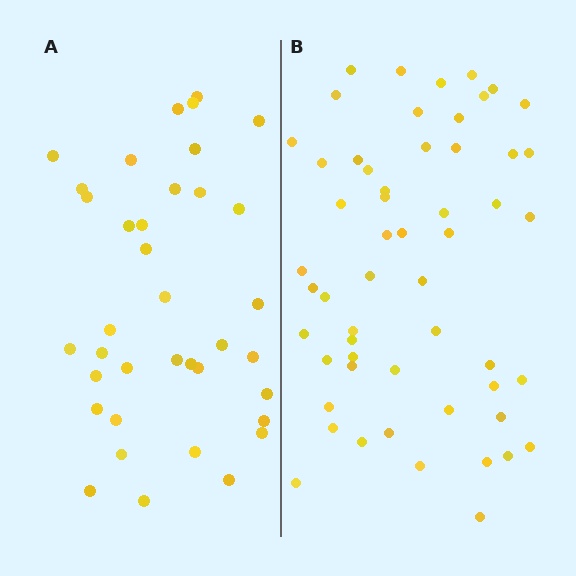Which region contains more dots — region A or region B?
Region B (the right region) has more dots.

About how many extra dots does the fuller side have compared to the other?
Region B has approximately 20 more dots than region A.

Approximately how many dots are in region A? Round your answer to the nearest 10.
About 40 dots. (The exact count is 37, which rounds to 40.)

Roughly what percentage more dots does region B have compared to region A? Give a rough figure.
About 50% more.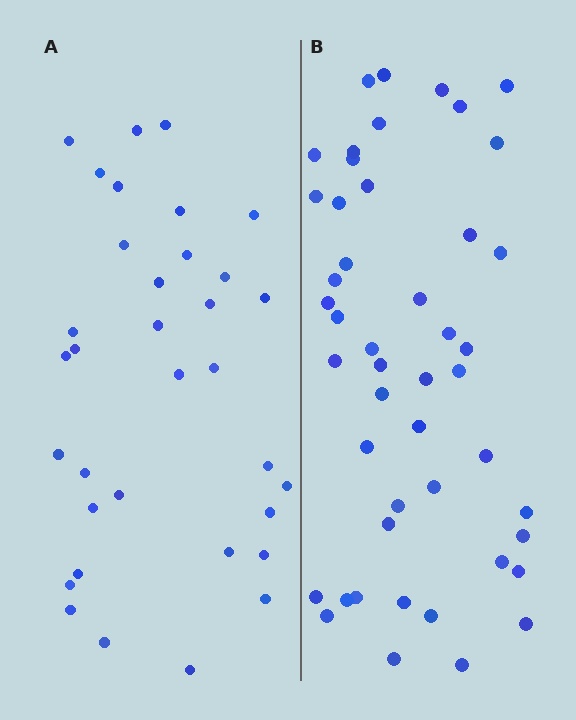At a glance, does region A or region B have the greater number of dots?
Region B (the right region) has more dots.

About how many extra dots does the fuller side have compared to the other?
Region B has approximately 15 more dots than region A.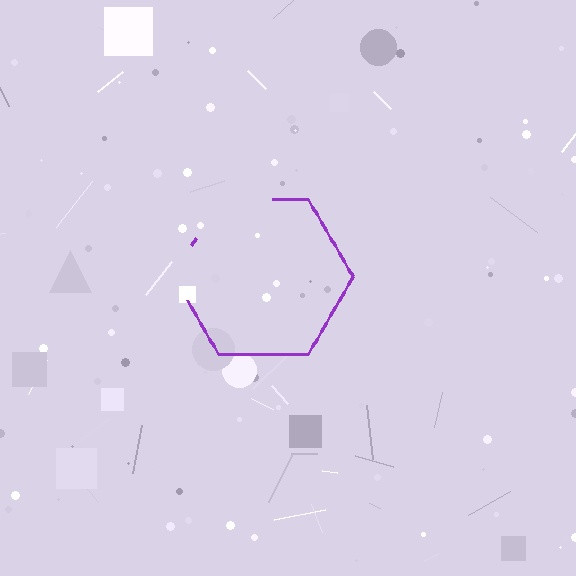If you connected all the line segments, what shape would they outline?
They would outline a hexagon.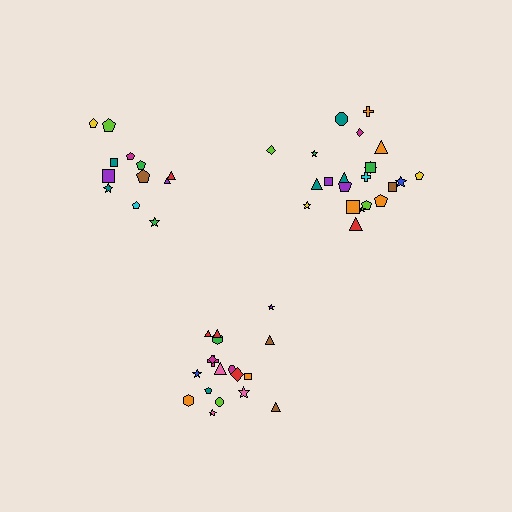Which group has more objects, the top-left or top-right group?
The top-right group.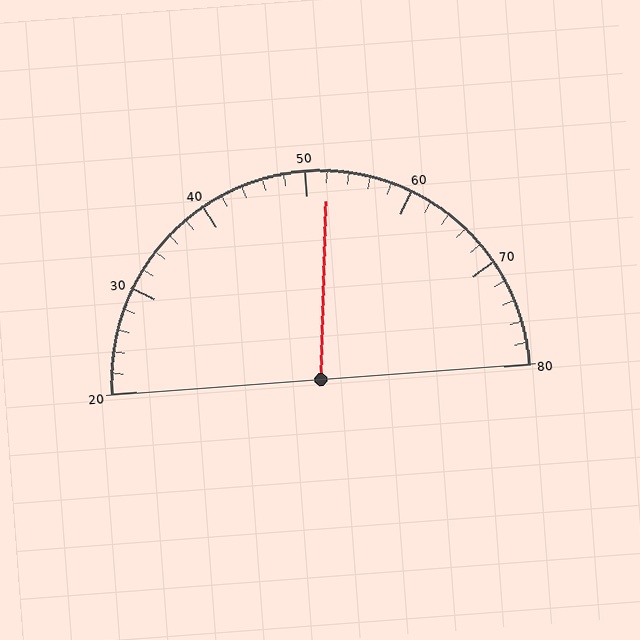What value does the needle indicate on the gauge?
The needle indicates approximately 52.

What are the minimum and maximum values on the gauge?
The gauge ranges from 20 to 80.